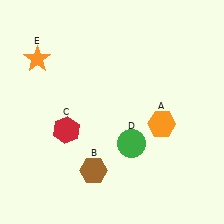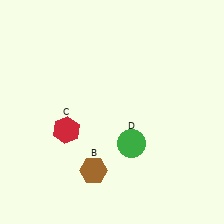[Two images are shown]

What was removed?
The orange star (E), the orange hexagon (A) were removed in Image 2.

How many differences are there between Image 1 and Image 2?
There are 2 differences between the two images.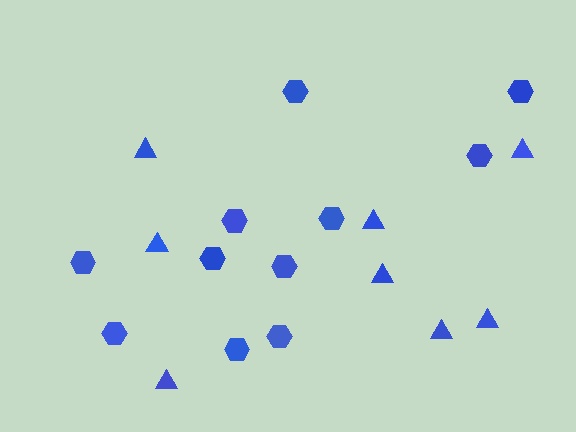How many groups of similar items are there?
There are 2 groups: one group of triangles (8) and one group of hexagons (11).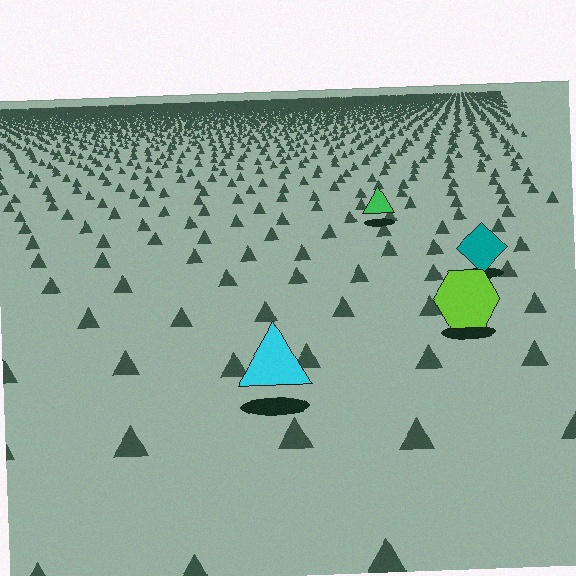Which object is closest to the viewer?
The cyan triangle is closest. The texture marks near it are larger and more spread out.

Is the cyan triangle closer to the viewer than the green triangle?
Yes. The cyan triangle is closer — you can tell from the texture gradient: the ground texture is coarser near it.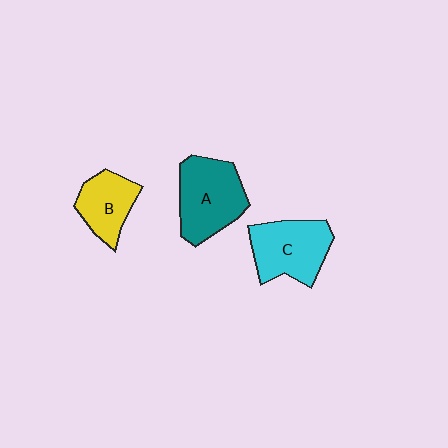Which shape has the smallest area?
Shape B (yellow).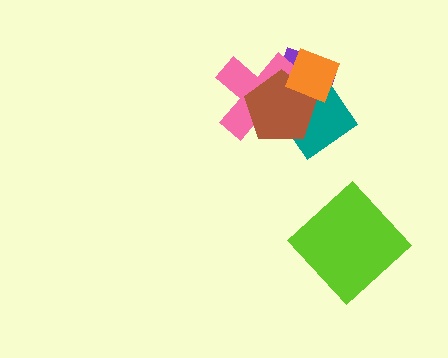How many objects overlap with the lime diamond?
0 objects overlap with the lime diamond.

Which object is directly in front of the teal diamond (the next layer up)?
The brown pentagon is directly in front of the teal diamond.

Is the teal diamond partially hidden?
Yes, it is partially covered by another shape.